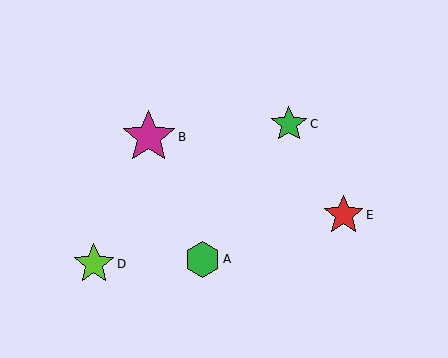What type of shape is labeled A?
Shape A is a green hexagon.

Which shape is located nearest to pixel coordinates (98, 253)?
The lime star (labeled D) at (94, 264) is nearest to that location.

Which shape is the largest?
The magenta star (labeled B) is the largest.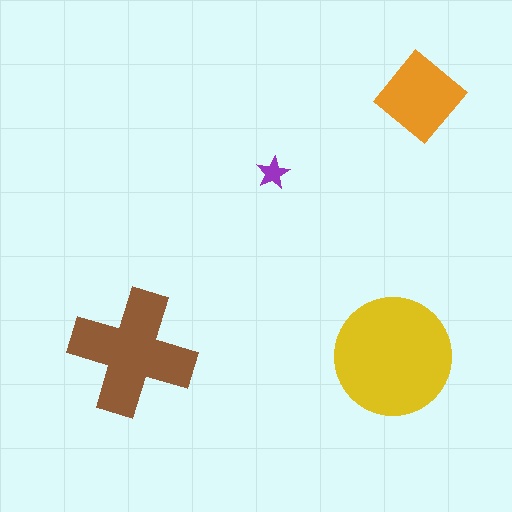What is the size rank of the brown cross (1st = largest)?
2nd.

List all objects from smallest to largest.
The purple star, the orange diamond, the brown cross, the yellow circle.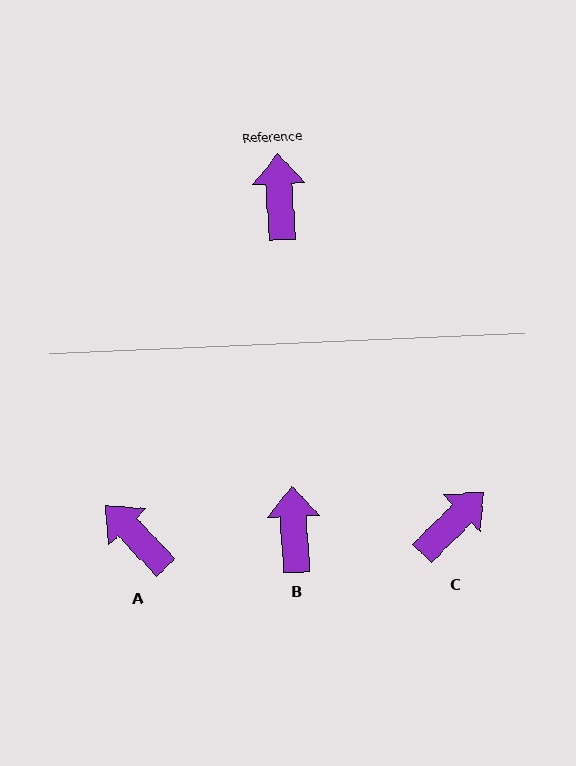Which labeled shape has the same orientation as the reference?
B.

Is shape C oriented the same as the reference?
No, it is off by about 48 degrees.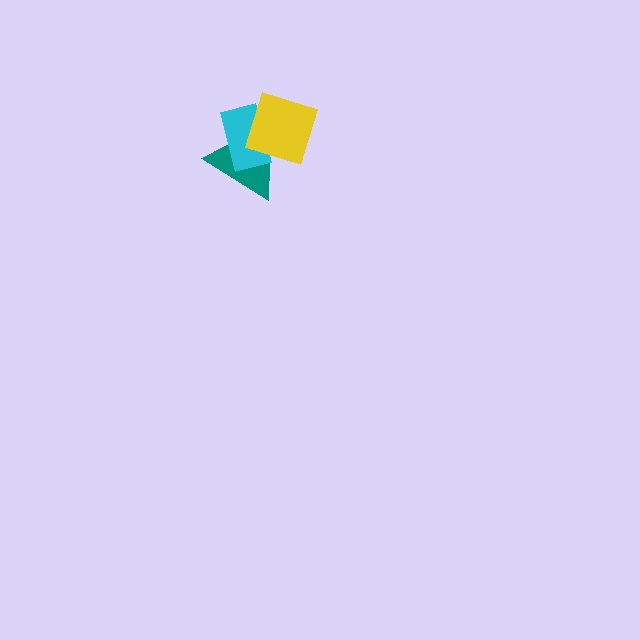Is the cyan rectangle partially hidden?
Yes, it is partially covered by another shape.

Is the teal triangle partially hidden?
Yes, it is partially covered by another shape.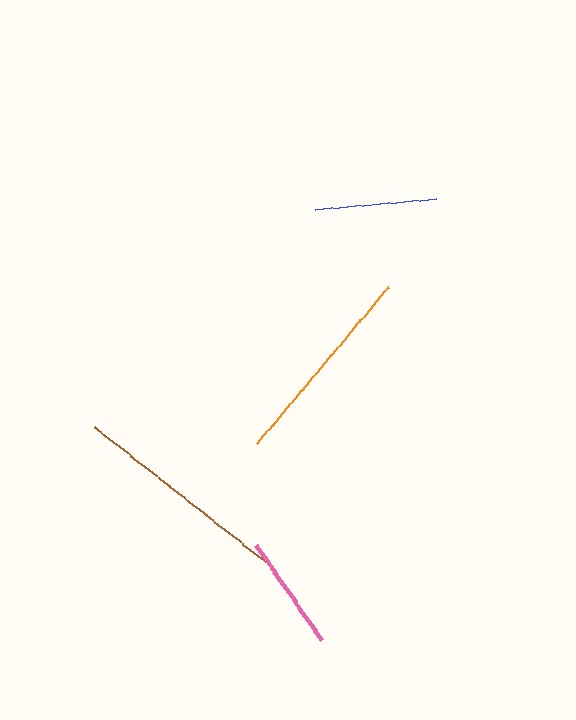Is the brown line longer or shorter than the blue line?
The brown line is longer than the blue line.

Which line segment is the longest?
The brown line is the longest at approximately 222 pixels.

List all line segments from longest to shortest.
From longest to shortest: brown, orange, blue, pink.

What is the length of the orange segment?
The orange segment is approximately 204 pixels long.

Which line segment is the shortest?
The pink line is the shortest at approximately 117 pixels.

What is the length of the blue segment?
The blue segment is approximately 121 pixels long.